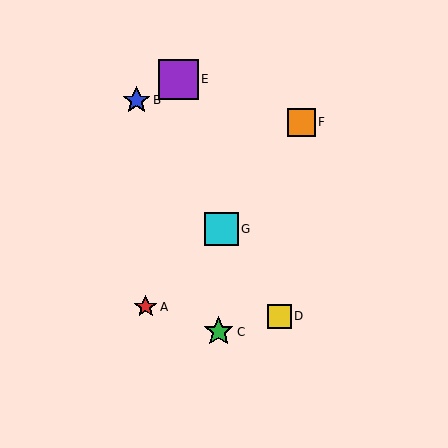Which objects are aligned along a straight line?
Objects B, D, G are aligned along a straight line.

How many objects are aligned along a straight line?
3 objects (B, D, G) are aligned along a straight line.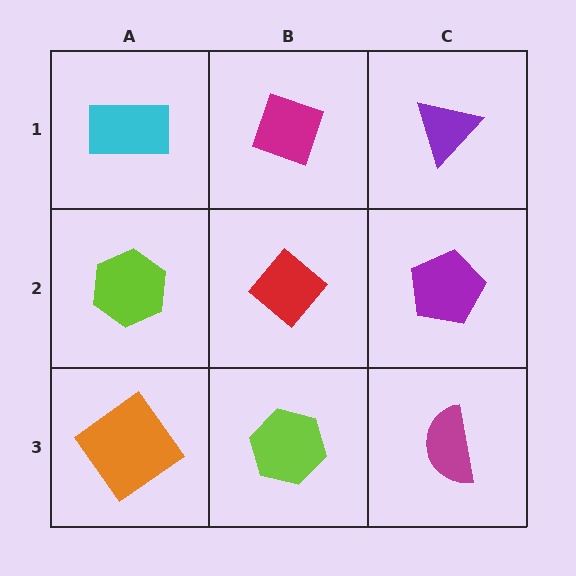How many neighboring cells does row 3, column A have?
2.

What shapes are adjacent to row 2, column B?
A magenta diamond (row 1, column B), a lime hexagon (row 3, column B), a lime hexagon (row 2, column A), a purple pentagon (row 2, column C).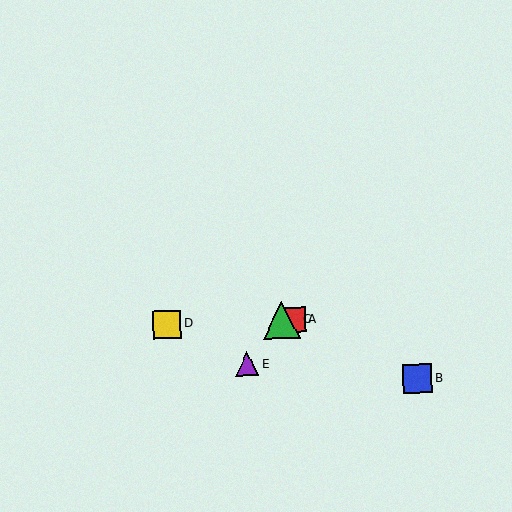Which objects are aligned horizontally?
Objects A, C, D are aligned horizontally.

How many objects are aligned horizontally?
3 objects (A, C, D) are aligned horizontally.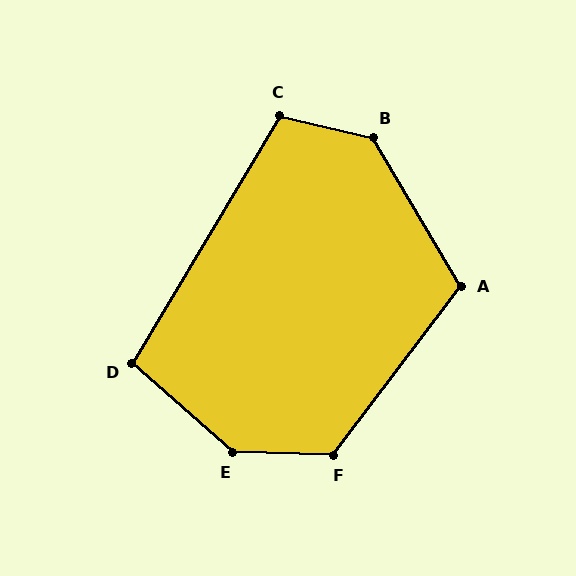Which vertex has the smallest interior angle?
D, at approximately 101 degrees.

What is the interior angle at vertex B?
Approximately 134 degrees (obtuse).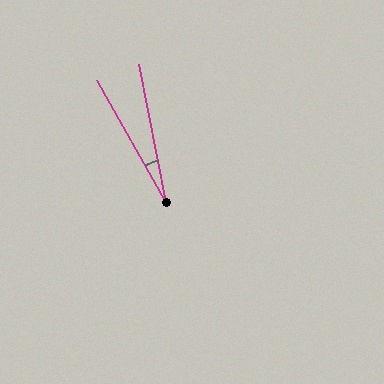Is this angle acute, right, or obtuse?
It is acute.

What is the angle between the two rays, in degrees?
Approximately 19 degrees.